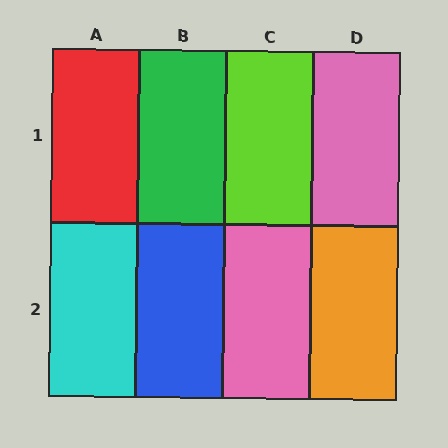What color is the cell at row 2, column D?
Orange.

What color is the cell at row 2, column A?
Cyan.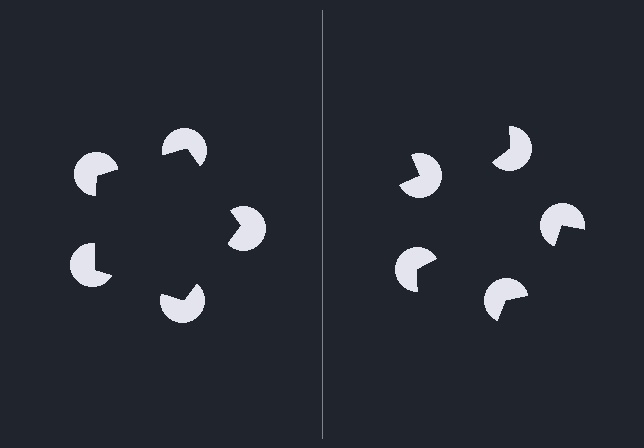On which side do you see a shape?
An illusory pentagon appears on the left side. On the right side the wedge cuts are rotated, so no coherent shape forms.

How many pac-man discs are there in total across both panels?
10 — 5 on each side.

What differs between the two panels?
The pac-man discs are positioned identically on both sides; only the wedge orientations differ. On the left they align to a pentagon; on the right they are misaligned.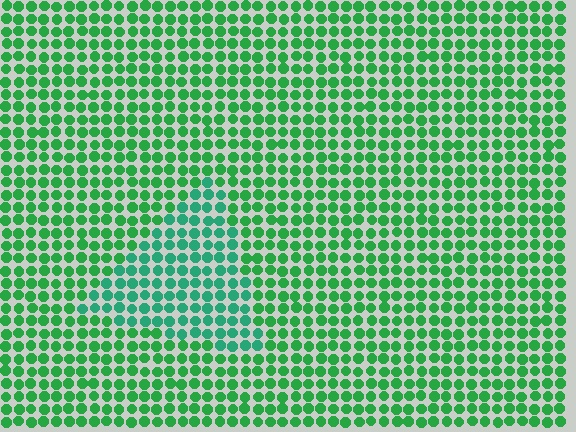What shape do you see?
I see a triangle.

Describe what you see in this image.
The image is filled with small green elements in a uniform arrangement. A triangle-shaped region is visible where the elements are tinted to a slightly different hue, forming a subtle color boundary.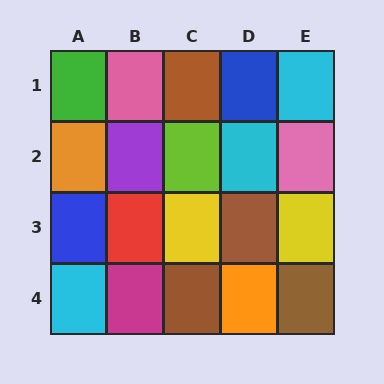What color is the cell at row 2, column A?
Orange.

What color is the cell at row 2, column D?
Cyan.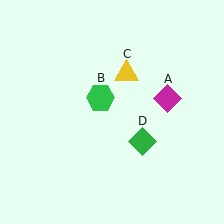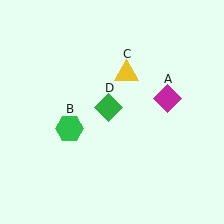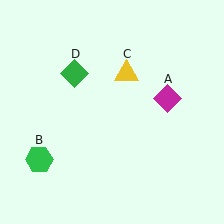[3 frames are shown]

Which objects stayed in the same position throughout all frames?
Magenta diamond (object A) and yellow triangle (object C) remained stationary.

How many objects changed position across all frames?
2 objects changed position: green hexagon (object B), green diamond (object D).